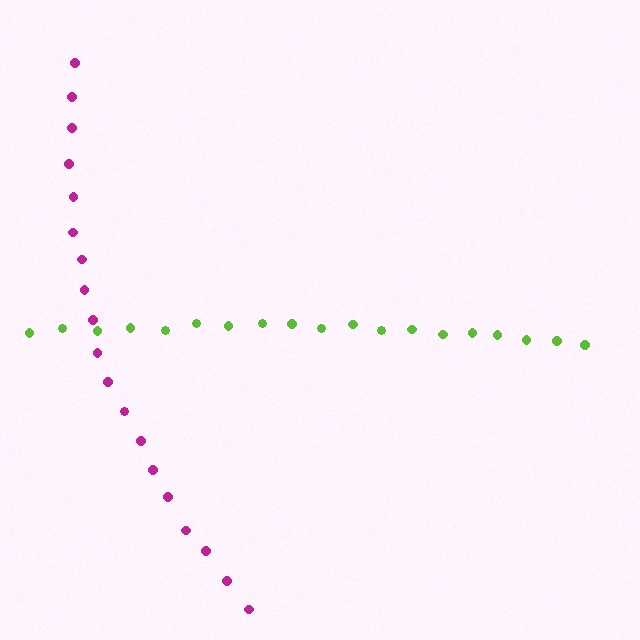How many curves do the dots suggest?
There are 2 distinct paths.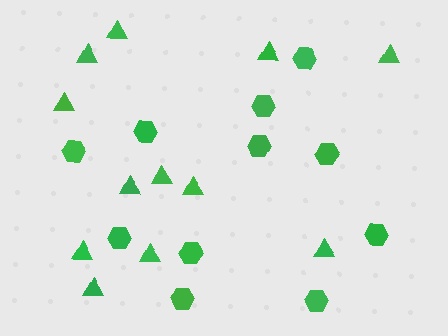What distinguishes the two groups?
There are 2 groups: one group of triangles (12) and one group of hexagons (11).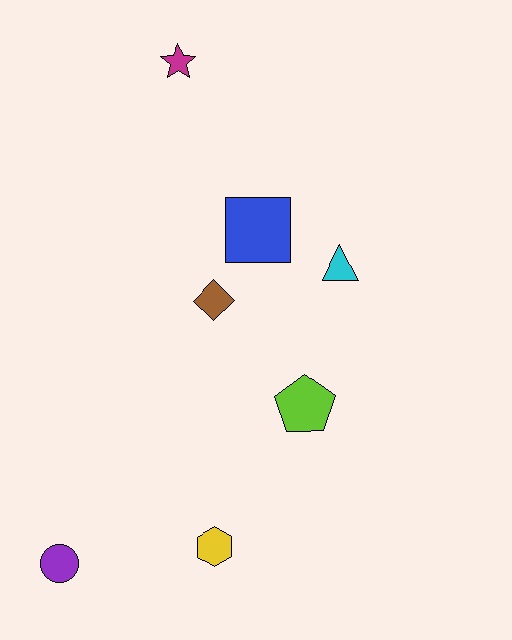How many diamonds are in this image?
There is 1 diamond.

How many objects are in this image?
There are 7 objects.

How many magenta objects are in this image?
There is 1 magenta object.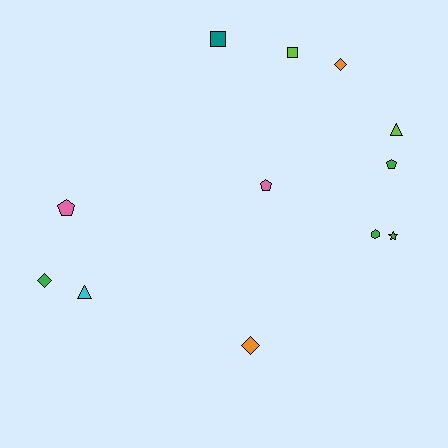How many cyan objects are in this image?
There is 1 cyan object.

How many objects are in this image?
There are 12 objects.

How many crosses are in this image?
There are no crosses.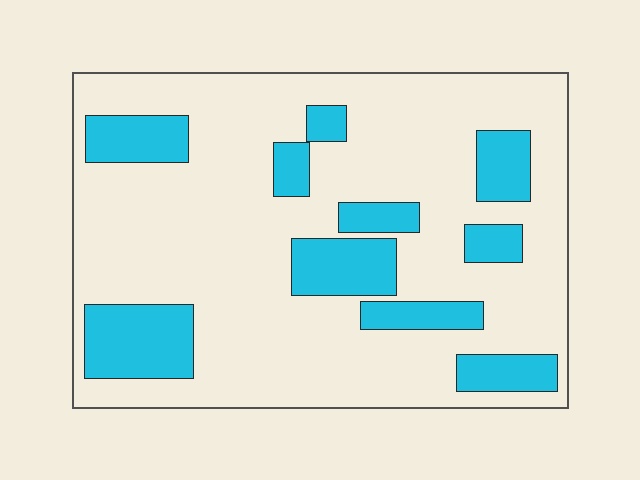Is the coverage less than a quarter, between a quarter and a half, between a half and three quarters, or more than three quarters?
Less than a quarter.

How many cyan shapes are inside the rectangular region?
10.